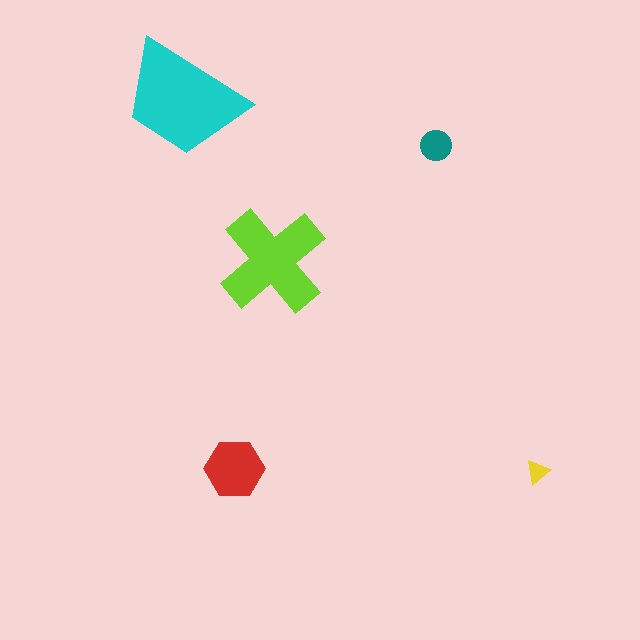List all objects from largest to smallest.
The cyan trapezoid, the lime cross, the red hexagon, the teal circle, the yellow triangle.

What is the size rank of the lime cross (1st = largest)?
2nd.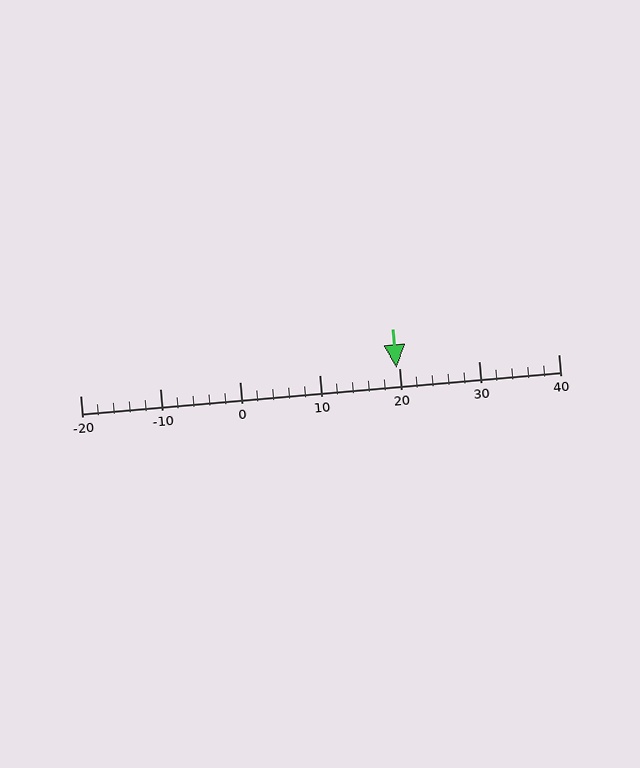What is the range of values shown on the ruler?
The ruler shows values from -20 to 40.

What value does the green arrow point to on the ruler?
The green arrow points to approximately 20.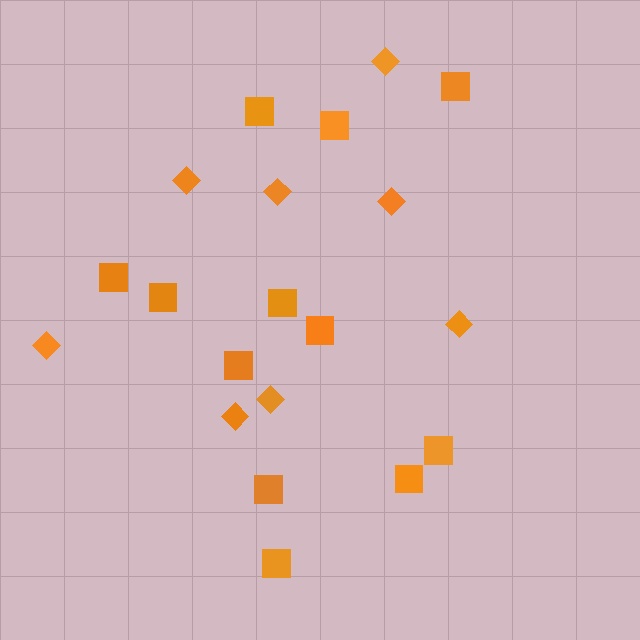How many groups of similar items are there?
There are 2 groups: one group of diamonds (8) and one group of squares (12).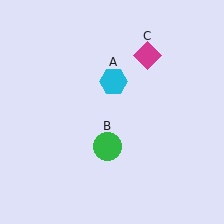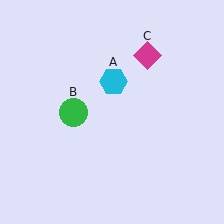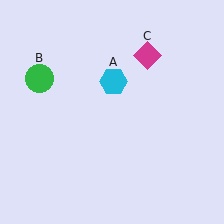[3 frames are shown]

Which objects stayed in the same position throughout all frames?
Cyan hexagon (object A) and magenta diamond (object C) remained stationary.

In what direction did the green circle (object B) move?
The green circle (object B) moved up and to the left.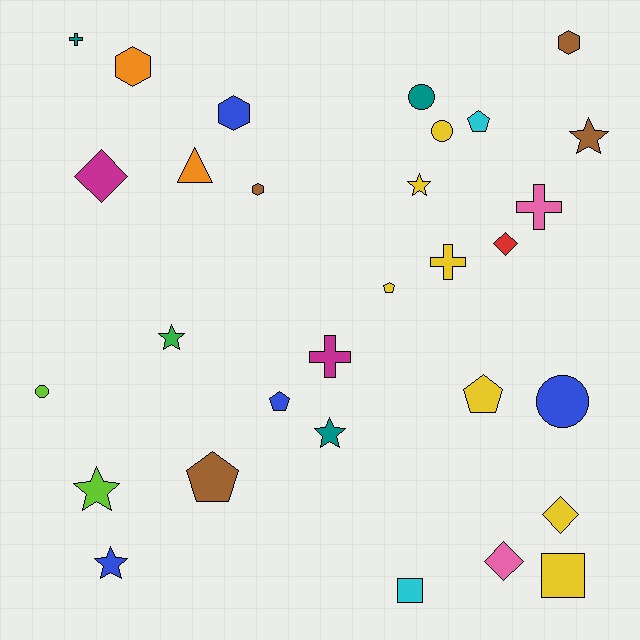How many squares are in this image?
There are 2 squares.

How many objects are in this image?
There are 30 objects.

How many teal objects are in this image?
There are 3 teal objects.